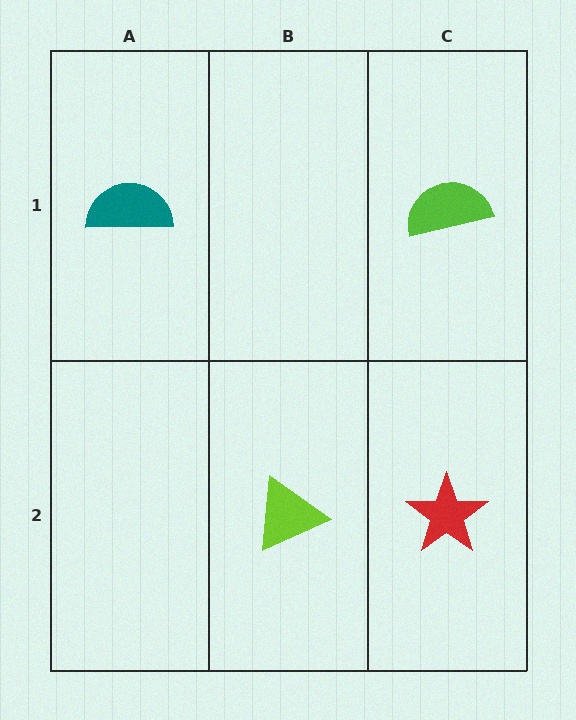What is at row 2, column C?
A red star.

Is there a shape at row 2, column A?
No, that cell is empty.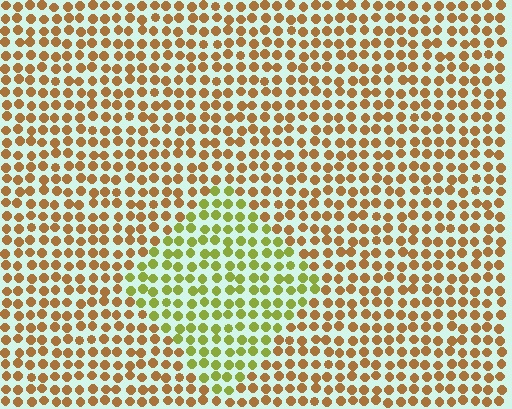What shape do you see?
I see a diamond.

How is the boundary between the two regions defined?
The boundary is defined purely by a slight shift in hue (about 47 degrees). Spacing, size, and orientation are identical on both sides.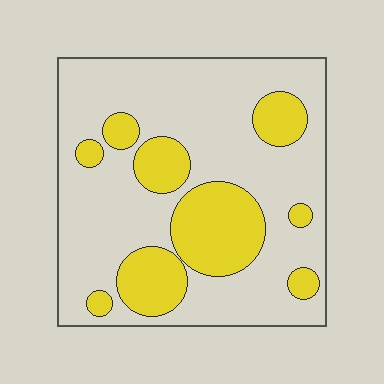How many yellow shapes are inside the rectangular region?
9.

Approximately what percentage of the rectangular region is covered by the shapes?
Approximately 25%.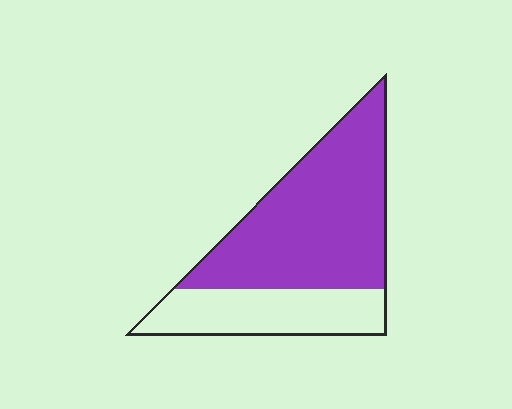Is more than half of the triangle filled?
Yes.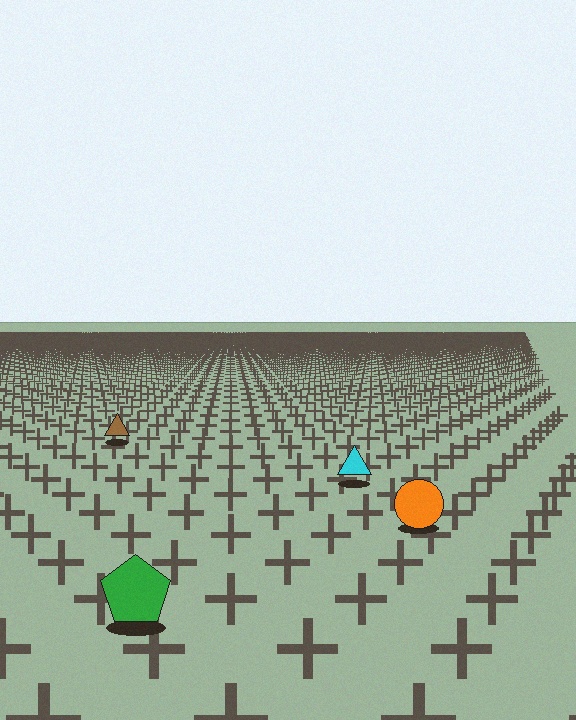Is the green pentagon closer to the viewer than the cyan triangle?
Yes. The green pentagon is closer — you can tell from the texture gradient: the ground texture is coarser near it.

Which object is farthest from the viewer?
The brown triangle is farthest from the viewer. It appears smaller and the ground texture around it is denser.